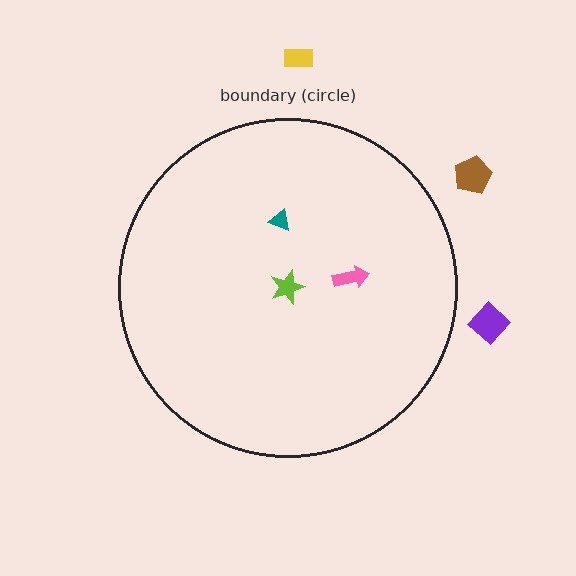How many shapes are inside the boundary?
3 inside, 3 outside.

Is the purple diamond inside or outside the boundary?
Outside.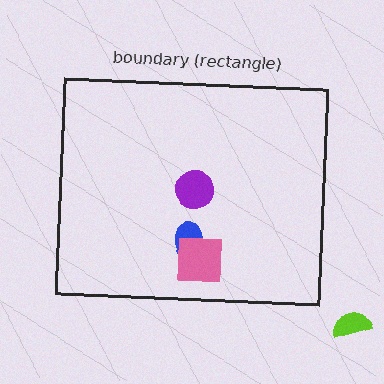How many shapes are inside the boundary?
3 inside, 1 outside.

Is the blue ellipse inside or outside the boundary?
Inside.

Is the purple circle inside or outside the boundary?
Inside.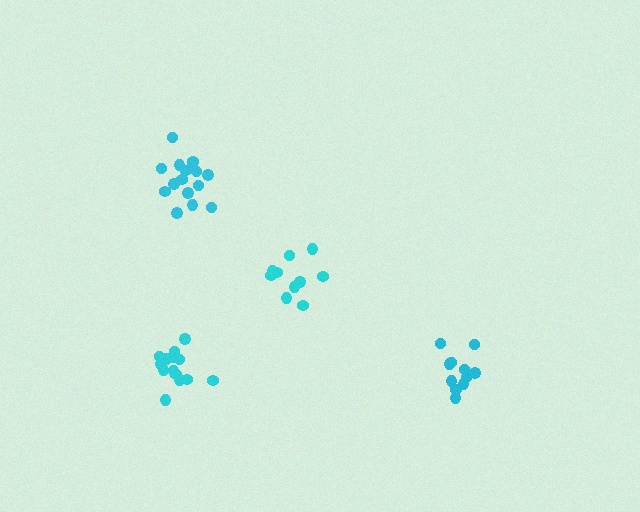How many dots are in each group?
Group 1: 10 dots, Group 2: 15 dots, Group 3: 11 dots, Group 4: 16 dots (52 total).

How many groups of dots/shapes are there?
There are 4 groups.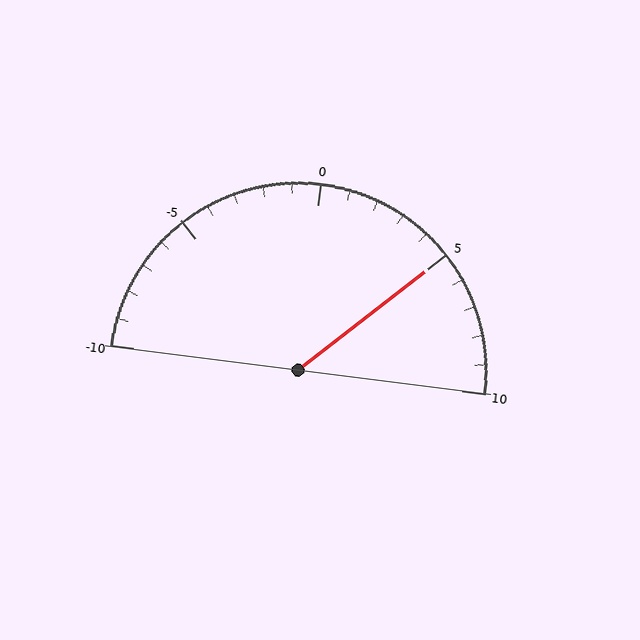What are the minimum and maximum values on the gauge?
The gauge ranges from -10 to 10.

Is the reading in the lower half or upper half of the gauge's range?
The reading is in the upper half of the range (-10 to 10).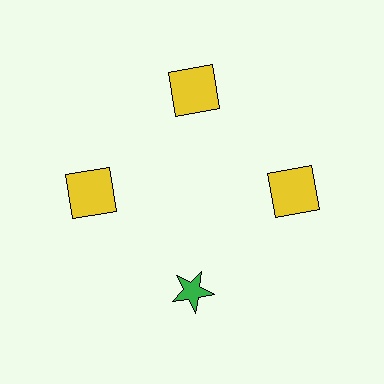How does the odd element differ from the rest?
It differs in both color (green instead of yellow) and shape (star instead of square).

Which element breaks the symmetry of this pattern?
The green star at roughly the 6 o'clock position breaks the symmetry. All other shapes are yellow squares.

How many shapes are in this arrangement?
There are 4 shapes arranged in a ring pattern.